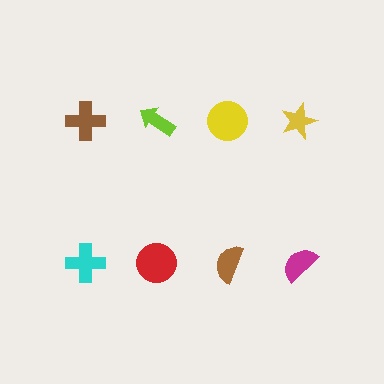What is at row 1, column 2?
A lime arrow.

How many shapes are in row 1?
4 shapes.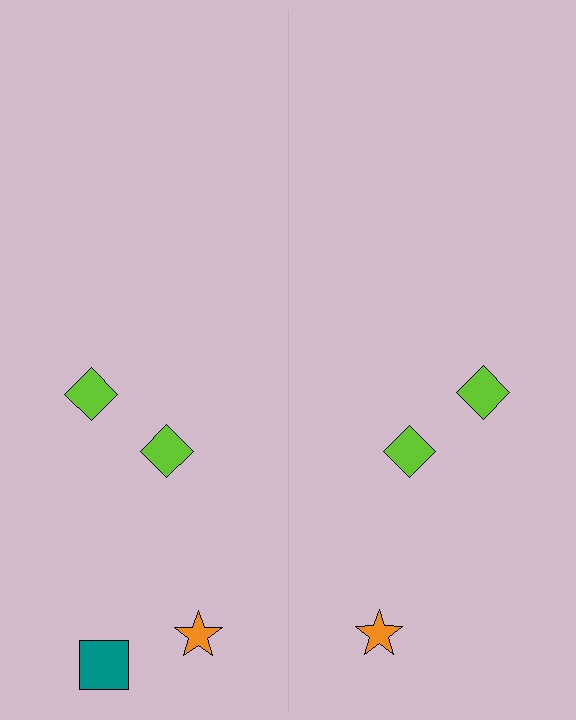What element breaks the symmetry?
A teal square is missing from the right side.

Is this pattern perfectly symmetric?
No, the pattern is not perfectly symmetric. A teal square is missing from the right side.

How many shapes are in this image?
There are 7 shapes in this image.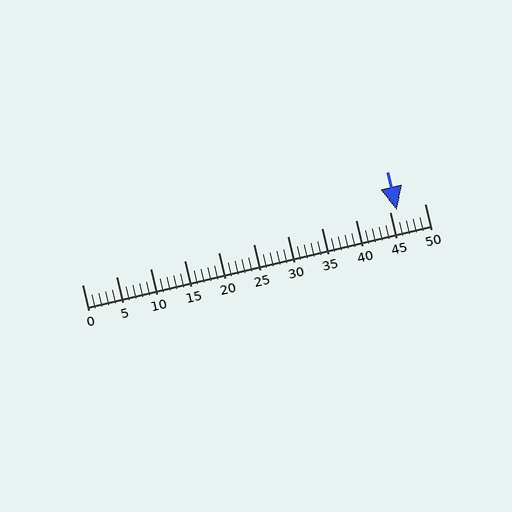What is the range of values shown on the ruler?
The ruler shows values from 0 to 50.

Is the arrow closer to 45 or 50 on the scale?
The arrow is closer to 45.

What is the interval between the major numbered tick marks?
The major tick marks are spaced 5 units apart.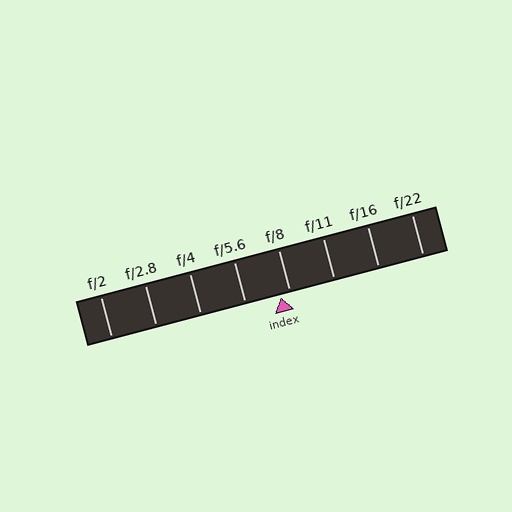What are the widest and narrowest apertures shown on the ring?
The widest aperture shown is f/2 and the narrowest is f/22.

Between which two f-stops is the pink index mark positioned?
The index mark is between f/5.6 and f/8.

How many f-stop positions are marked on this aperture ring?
There are 8 f-stop positions marked.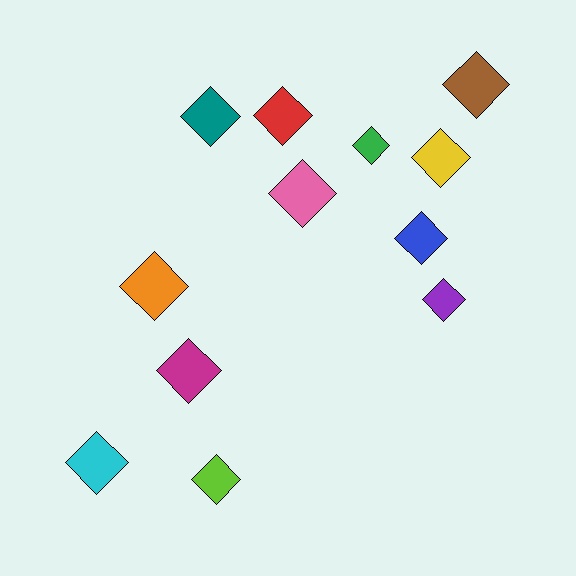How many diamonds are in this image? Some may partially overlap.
There are 12 diamonds.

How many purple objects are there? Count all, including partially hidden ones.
There is 1 purple object.